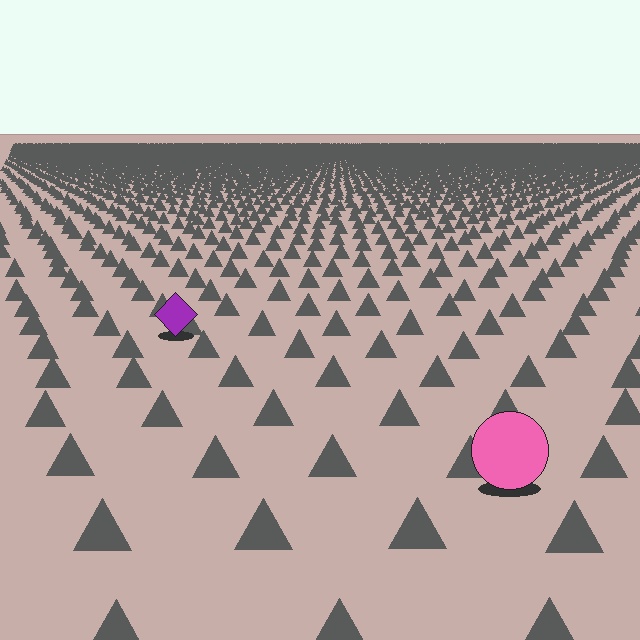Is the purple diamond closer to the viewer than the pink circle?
No. The pink circle is closer — you can tell from the texture gradient: the ground texture is coarser near it.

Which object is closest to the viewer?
The pink circle is closest. The texture marks near it are larger and more spread out.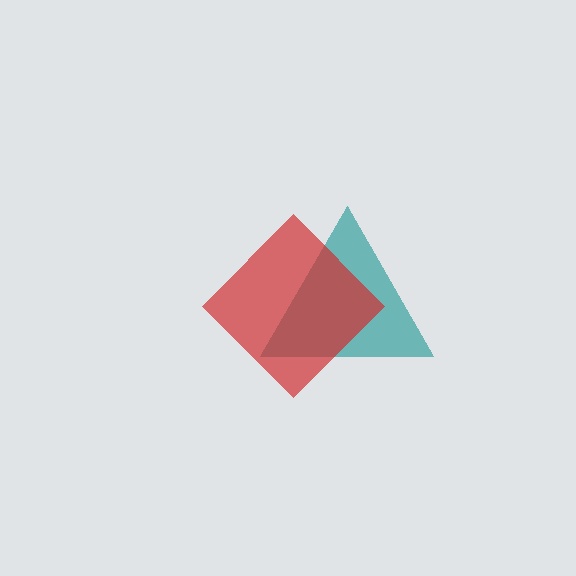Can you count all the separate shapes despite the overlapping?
Yes, there are 2 separate shapes.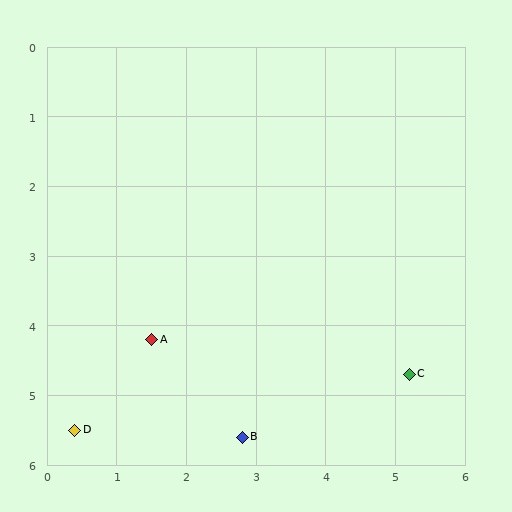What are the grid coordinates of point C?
Point C is at approximately (5.2, 4.7).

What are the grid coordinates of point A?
Point A is at approximately (1.5, 4.2).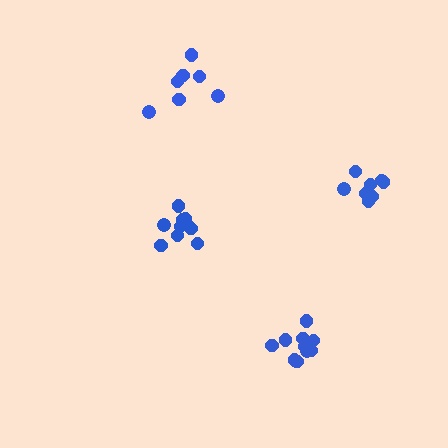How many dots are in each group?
Group 1: 10 dots, Group 2: 7 dots, Group 3: 8 dots, Group 4: 10 dots (35 total).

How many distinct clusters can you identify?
There are 4 distinct clusters.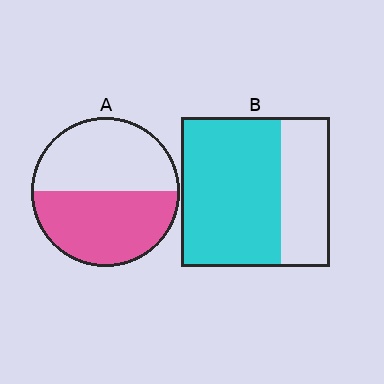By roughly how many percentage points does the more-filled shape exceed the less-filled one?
By roughly 15 percentage points (B over A).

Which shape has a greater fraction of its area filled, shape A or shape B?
Shape B.